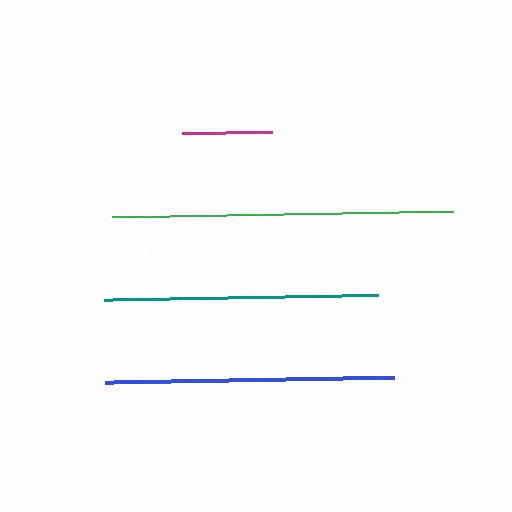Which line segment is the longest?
The green line is the longest at approximately 341 pixels.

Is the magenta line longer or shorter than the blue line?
The blue line is longer than the magenta line.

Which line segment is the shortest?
The magenta line is the shortest at approximately 90 pixels.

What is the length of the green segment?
The green segment is approximately 341 pixels long.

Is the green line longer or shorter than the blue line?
The green line is longer than the blue line.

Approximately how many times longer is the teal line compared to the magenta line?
The teal line is approximately 3.1 times the length of the magenta line.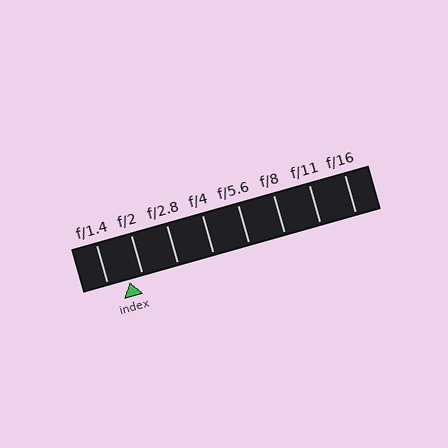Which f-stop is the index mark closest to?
The index mark is closest to f/2.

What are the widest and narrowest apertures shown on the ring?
The widest aperture shown is f/1.4 and the narrowest is f/16.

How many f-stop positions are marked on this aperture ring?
There are 8 f-stop positions marked.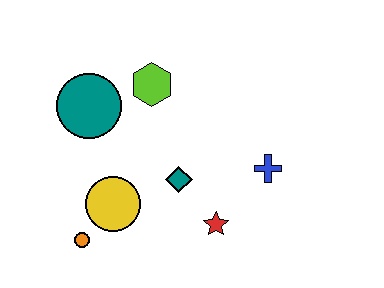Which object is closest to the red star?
The teal diamond is closest to the red star.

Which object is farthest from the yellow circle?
The blue cross is farthest from the yellow circle.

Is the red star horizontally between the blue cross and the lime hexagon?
Yes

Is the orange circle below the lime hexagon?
Yes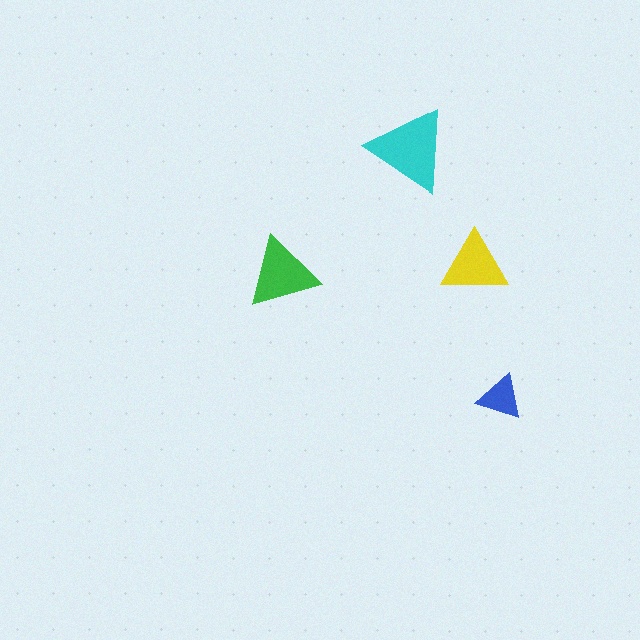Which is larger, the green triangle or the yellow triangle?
The green one.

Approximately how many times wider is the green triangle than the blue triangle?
About 1.5 times wider.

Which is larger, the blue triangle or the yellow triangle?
The yellow one.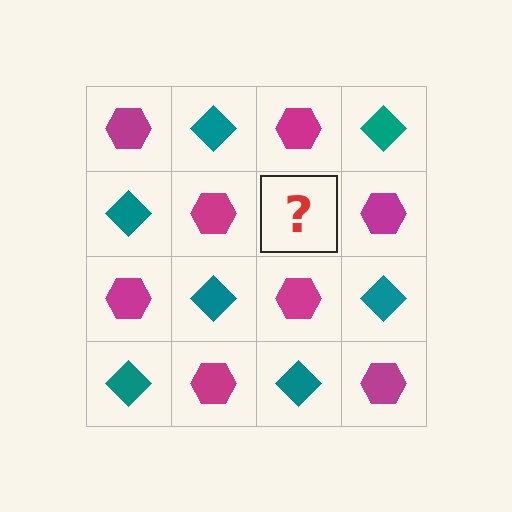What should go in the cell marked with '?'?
The missing cell should contain a teal diamond.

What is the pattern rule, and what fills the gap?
The rule is that it alternates magenta hexagon and teal diamond in a checkerboard pattern. The gap should be filled with a teal diamond.